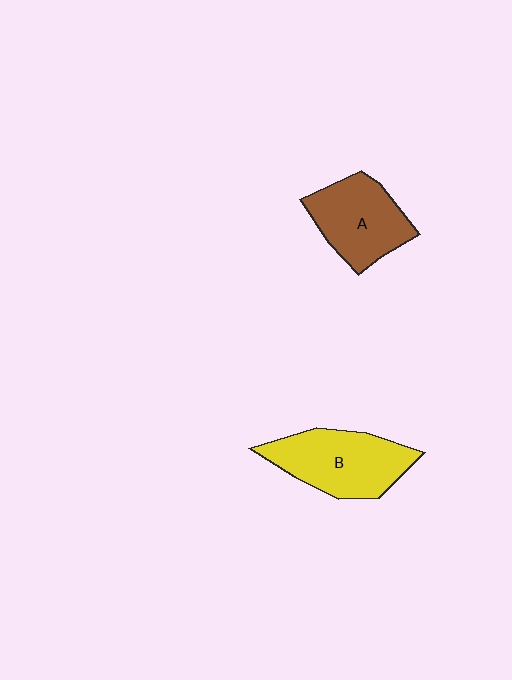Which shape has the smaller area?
Shape A (brown).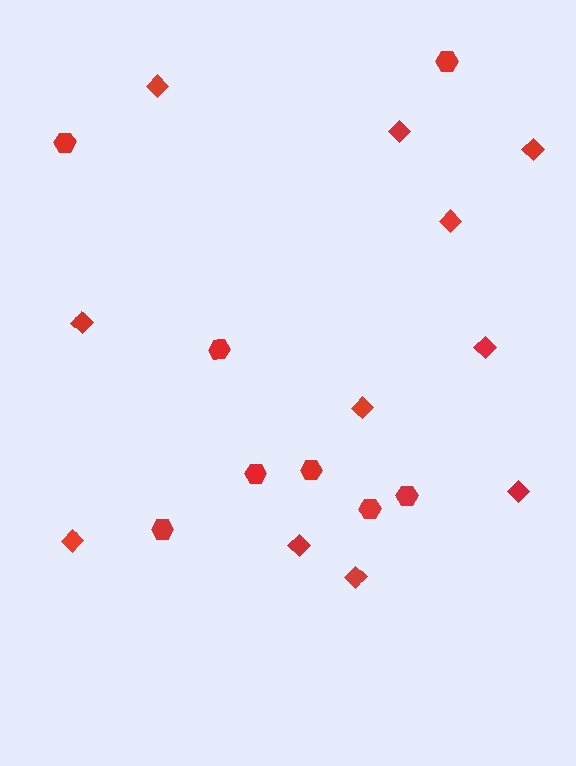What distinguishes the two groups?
There are 2 groups: one group of hexagons (8) and one group of diamonds (11).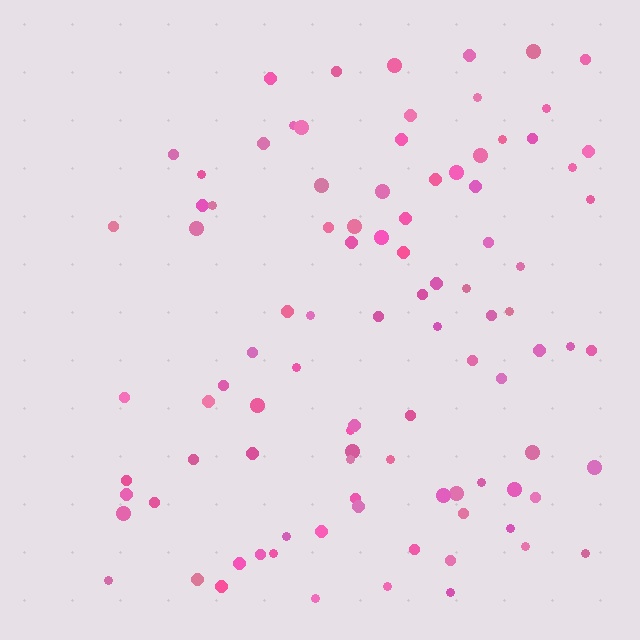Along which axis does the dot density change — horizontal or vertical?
Horizontal.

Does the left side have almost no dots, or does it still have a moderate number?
Still a moderate number, just noticeably fewer than the right.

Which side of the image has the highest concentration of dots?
The right.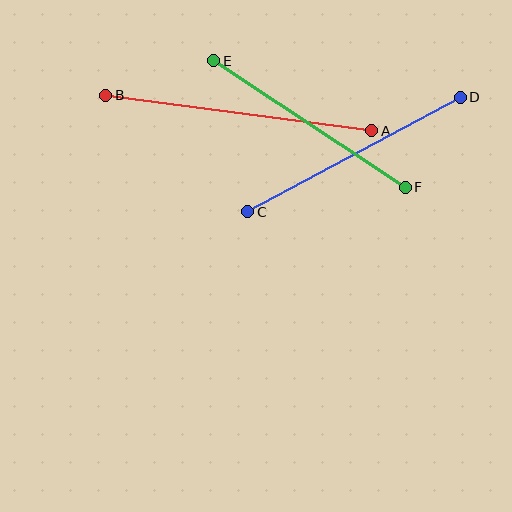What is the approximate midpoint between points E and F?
The midpoint is at approximately (310, 124) pixels.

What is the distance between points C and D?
The distance is approximately 242 pixels.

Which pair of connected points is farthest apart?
Points A and B are farthest apart.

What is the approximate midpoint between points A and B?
The midpoint is at approximately (239, 113) pixels.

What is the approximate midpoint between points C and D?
The midpoint is at approximately (354, 154) pixels.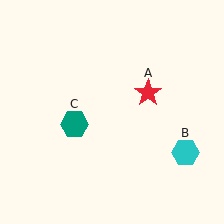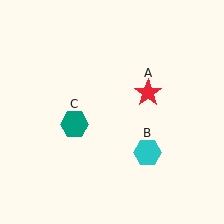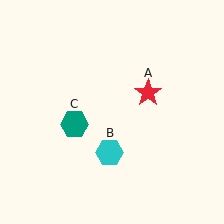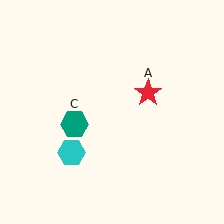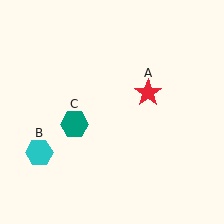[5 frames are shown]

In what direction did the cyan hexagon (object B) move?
The cyan hexagon (object B) moved left.